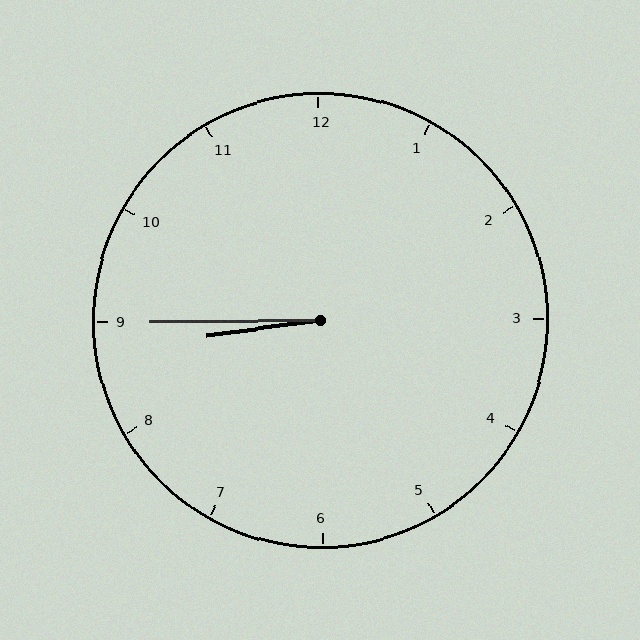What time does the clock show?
8:45.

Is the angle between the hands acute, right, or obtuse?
It is acute.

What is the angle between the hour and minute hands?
Approximately 8 degrees.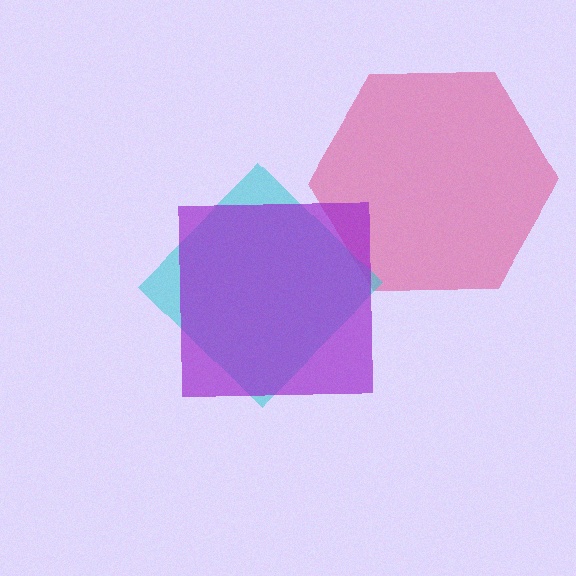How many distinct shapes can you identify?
There are 3 distinct shapes: a pink hexagon, a cyan diamond, a purple square.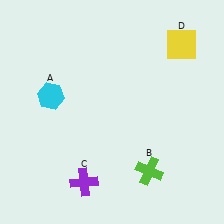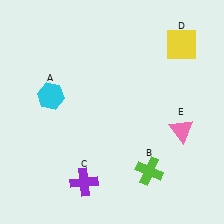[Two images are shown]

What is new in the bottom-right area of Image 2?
A pink triangle (E) was added in the bottom-right area of Image 2.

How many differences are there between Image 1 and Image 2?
There is 1 difference between the two images.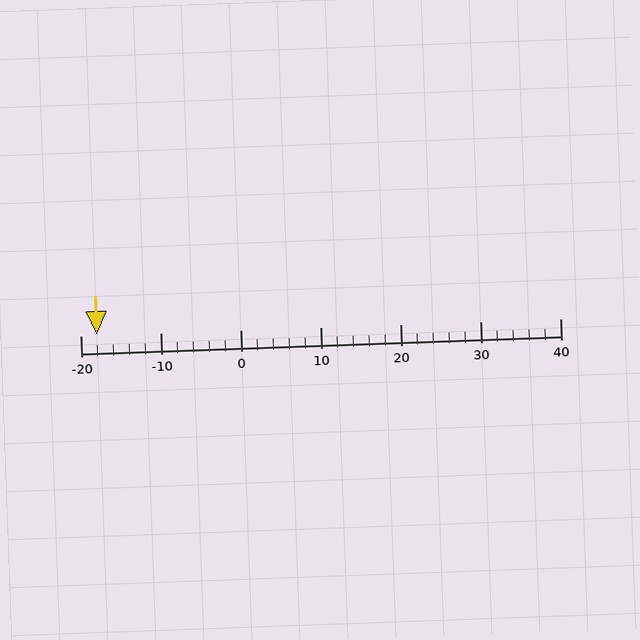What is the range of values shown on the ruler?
The ruler shows values from -20 to 40.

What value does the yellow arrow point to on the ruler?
The yellow arrow points to approximately -18.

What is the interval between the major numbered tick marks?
The major tick marks are spaced 10 units apart.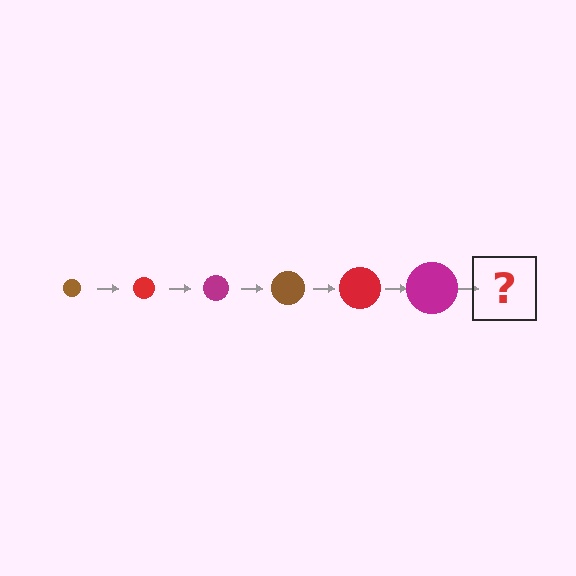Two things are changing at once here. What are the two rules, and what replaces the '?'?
The two rules are that the circle grows larger each step and the color cycles through brown, red, and magenta. The '?' should be a brown circle, larger than the previous one.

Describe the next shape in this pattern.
It should be a brown circle, larger than the previous one.